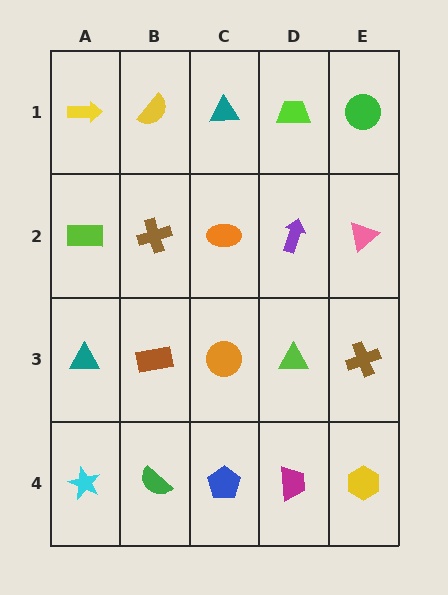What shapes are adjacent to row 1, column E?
A pink triangle (row 2, column E), a lime trapezoid (row 1, column D).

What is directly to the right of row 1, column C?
A lime trapezoid.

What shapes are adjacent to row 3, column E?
A pink triangle (row 2, column E), a yellow hexagon (row 4, column E), a lime triangle (row 3, column D).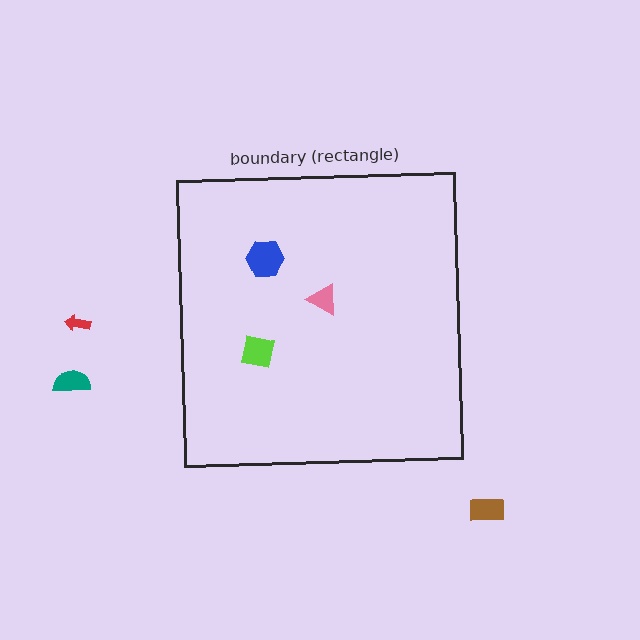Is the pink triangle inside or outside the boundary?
Inside.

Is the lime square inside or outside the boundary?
Inside.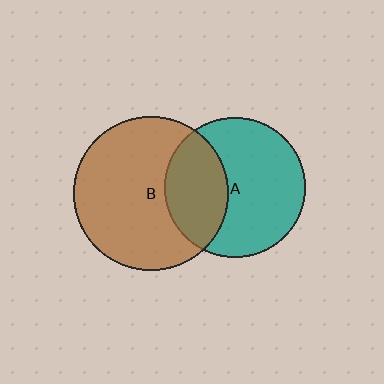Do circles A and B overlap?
Yes.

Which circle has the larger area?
Circle B (brown).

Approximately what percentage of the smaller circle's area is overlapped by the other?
Approximately 35%.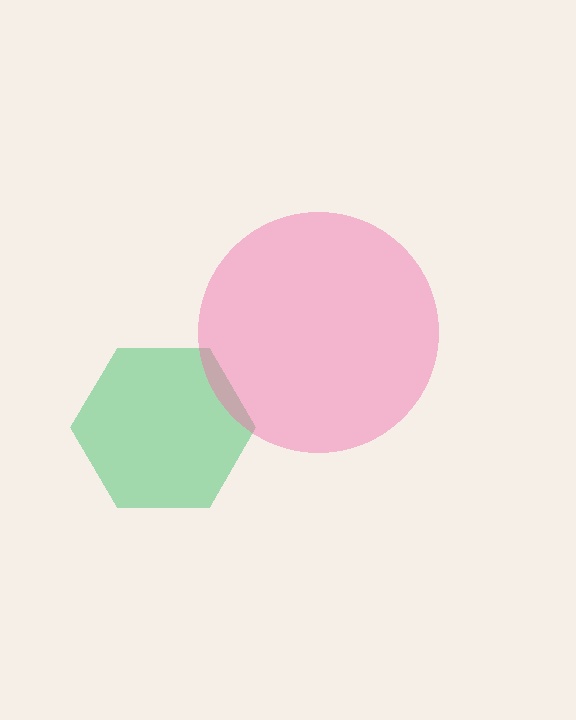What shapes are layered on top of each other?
The layered shapes are: a green hexagon, a pink circle.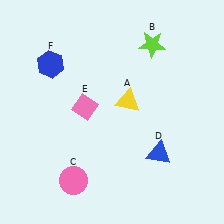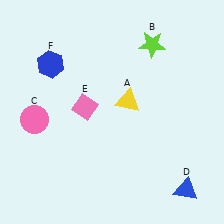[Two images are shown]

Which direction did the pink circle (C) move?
The pink circle (C) moved up.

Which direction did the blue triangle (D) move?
The blue triangle (D) moved down.